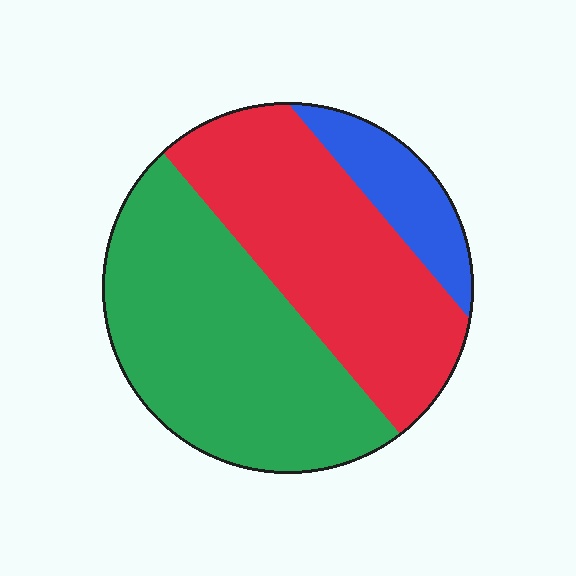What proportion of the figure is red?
Red covers around 40% of the figure.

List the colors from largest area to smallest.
From largest to smallest: green, red, blue.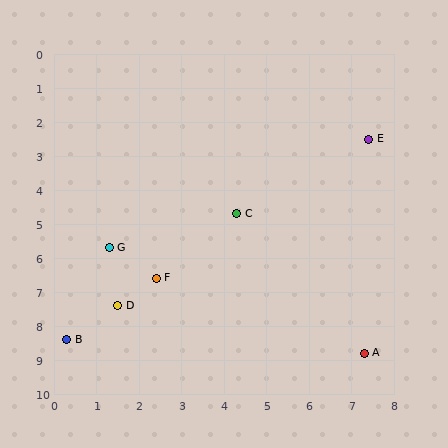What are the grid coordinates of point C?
Point C is at approximately (4.3, 4.7).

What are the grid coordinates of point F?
Point F is at approximately (2.4, 6.6).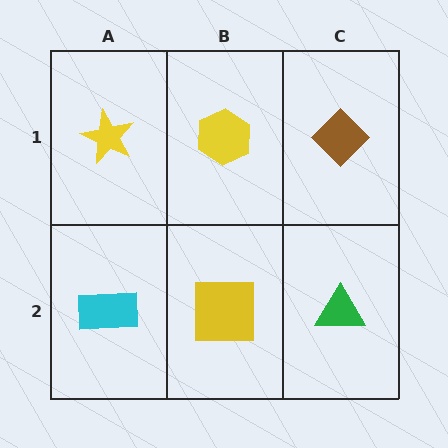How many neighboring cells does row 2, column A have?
2.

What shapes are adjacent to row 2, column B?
A yellow hexagon (row 1, column B), a cyan rectangle (row 2, column A), a green triangle (row 2, column C).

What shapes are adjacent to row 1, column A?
A cyan rectangle (row 2, column A), a yellow hexagon (row 1, column B).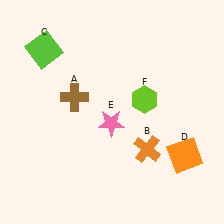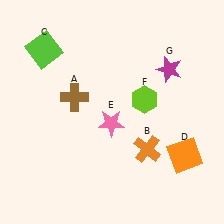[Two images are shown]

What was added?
A magenta star (G) was added in Image 2.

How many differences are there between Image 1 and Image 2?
There is 1 difference between the two images.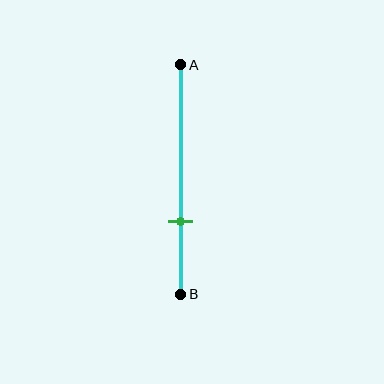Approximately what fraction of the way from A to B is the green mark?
The green mark is approximately 70% of the way from A to B.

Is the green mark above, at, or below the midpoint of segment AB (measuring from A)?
The green mark is below the midpoint of segment AB.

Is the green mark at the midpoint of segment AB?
No, the mark is at about 70% from A, not at the 50% midpoint.